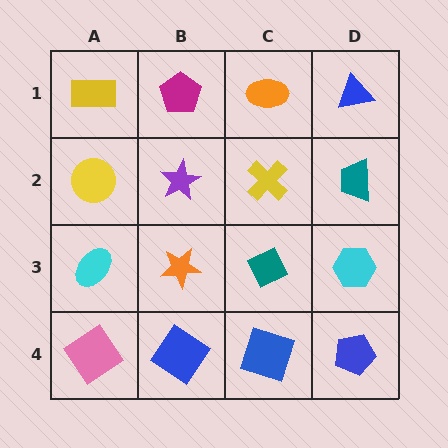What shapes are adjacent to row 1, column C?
A yellow cross (row 2, column C), a magenta pentagon (row 1, column B), a blue triangle (row 1, column D).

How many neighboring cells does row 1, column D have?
2.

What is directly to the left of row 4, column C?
A blue diamond.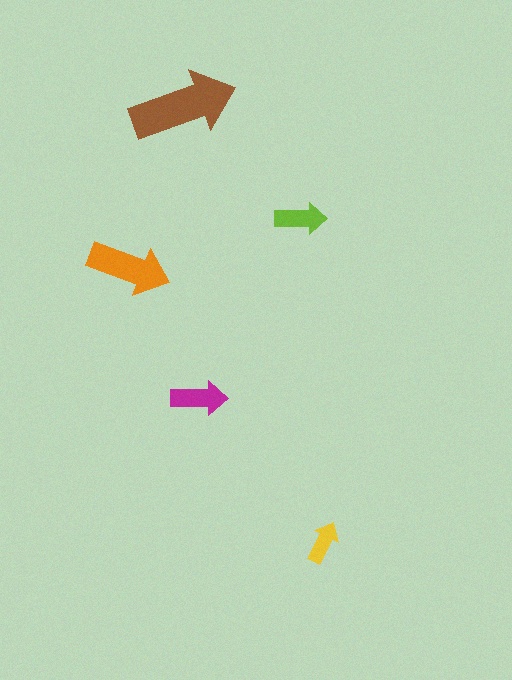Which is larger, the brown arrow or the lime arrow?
The brown one.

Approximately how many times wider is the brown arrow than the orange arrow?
About 1.5 times wider.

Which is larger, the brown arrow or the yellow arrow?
The brown one.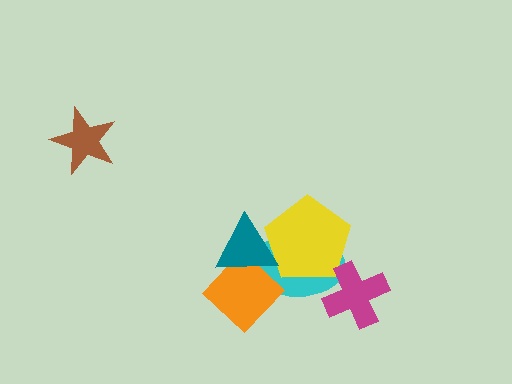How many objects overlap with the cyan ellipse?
5 objects overlap with the cyan ellipse.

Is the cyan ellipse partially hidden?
Yes, it is partially covered by another shape.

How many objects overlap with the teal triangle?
4 objects overlap with the teal triangle.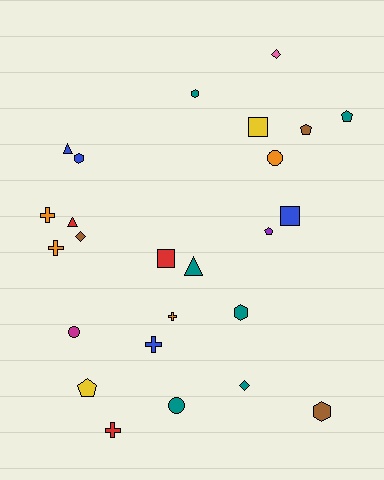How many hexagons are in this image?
There are 4 hexagons.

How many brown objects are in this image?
There are 3 brown objects.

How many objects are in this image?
There are 25 objects.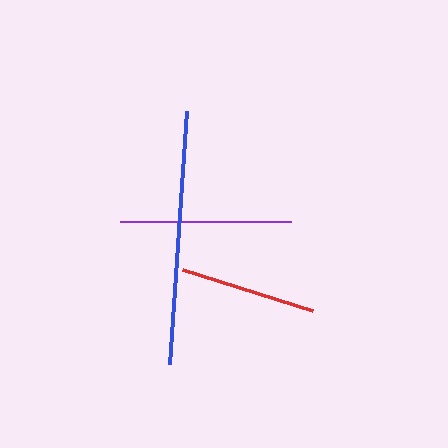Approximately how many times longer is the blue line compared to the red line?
The blue line is approximately 1.9 times the length of the red line.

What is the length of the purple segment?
The purple segment is approximately 171 pixels long.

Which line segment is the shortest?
The red line is the shortest at approximately 136 pixels.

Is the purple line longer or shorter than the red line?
The purple line is longer than the red line.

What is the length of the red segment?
The red segment is approximately 136 pixels long.